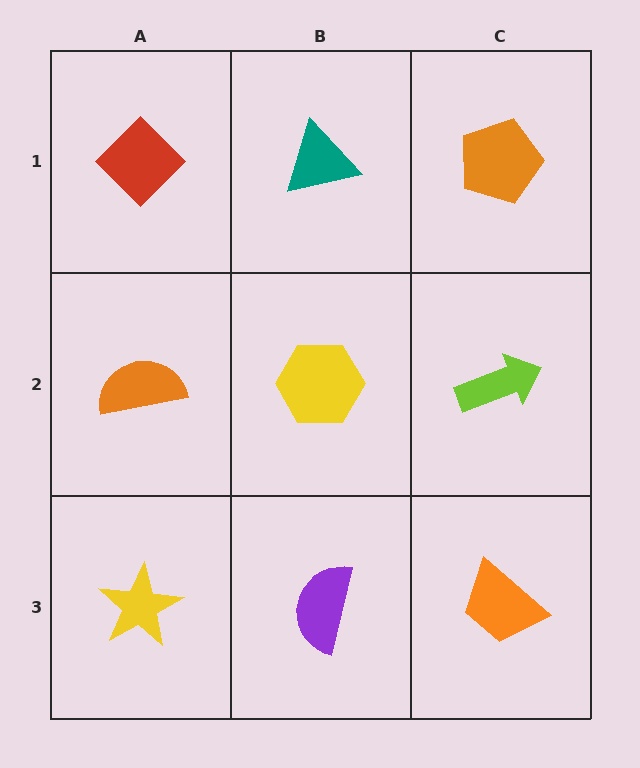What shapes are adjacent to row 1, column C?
A lime arrow (row 2, column C), a teal triangle (row 1, column B).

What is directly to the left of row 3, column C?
A purple semicircle.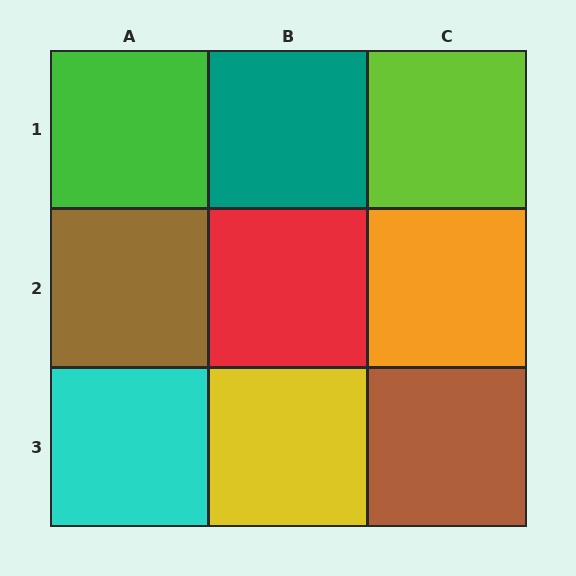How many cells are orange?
1 cell is orange.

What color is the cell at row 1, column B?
Teal.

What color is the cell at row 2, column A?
Brown.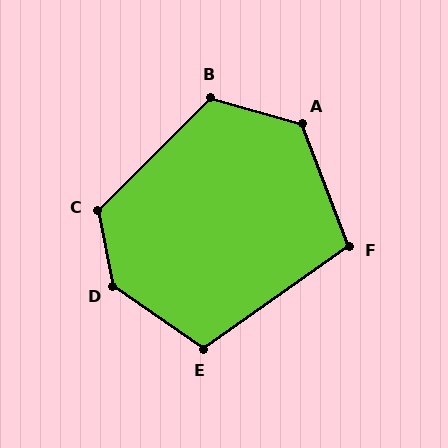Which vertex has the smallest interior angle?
F, at approximately 104 degrees.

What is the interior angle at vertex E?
Approximately 110 degrees (obtuse).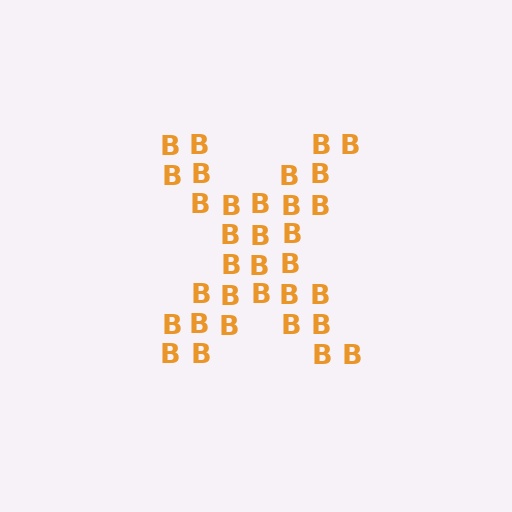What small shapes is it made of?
It is made of small letter B's.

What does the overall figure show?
The overall figure shows the letter X.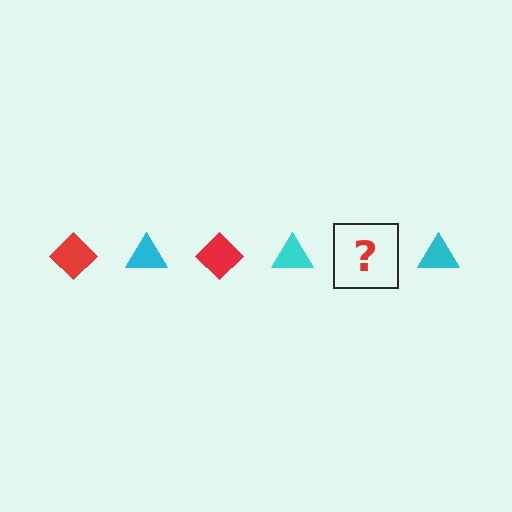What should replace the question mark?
The question mark should be replaced with a red diamond.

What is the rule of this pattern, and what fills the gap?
The rule is that the pattern alternates between red diamond and cyan triangle. The gap should be filled with a red diamond.